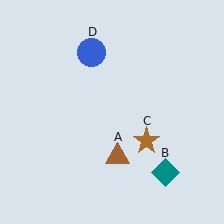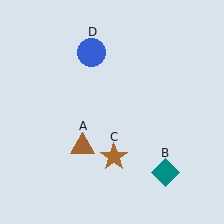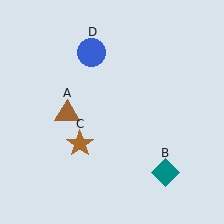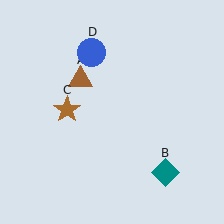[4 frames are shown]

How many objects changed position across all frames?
2 objects changed position: brown triangle (object A), brown star (object C).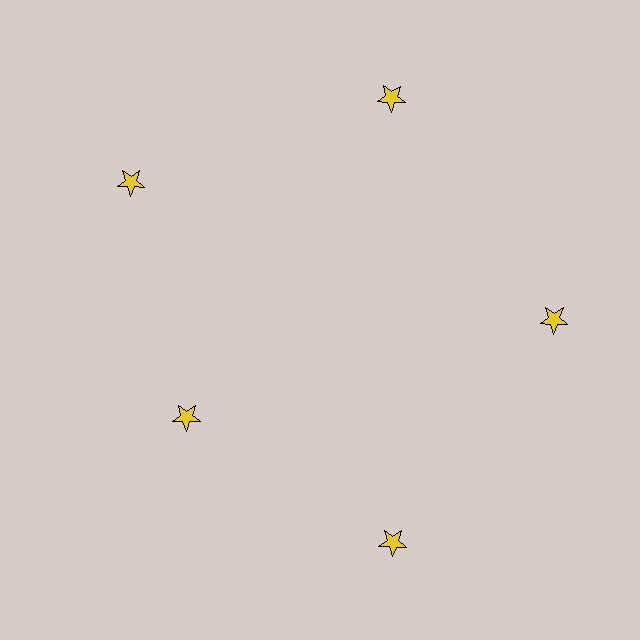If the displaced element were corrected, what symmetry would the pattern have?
It would have 5-fold rotational symmetry — the pattern would map onto itself every 72 degrees.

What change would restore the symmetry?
The symmetry would be restored by moving it outward, back onto the ring so that all 5 stars sit at equal angles and equal distance from the center.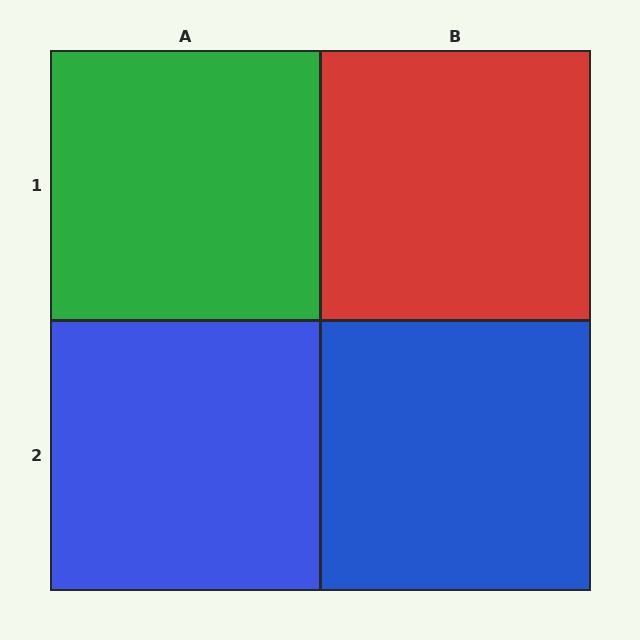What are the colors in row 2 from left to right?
Blue, blue.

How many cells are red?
1 cell is red.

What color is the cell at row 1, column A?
Green.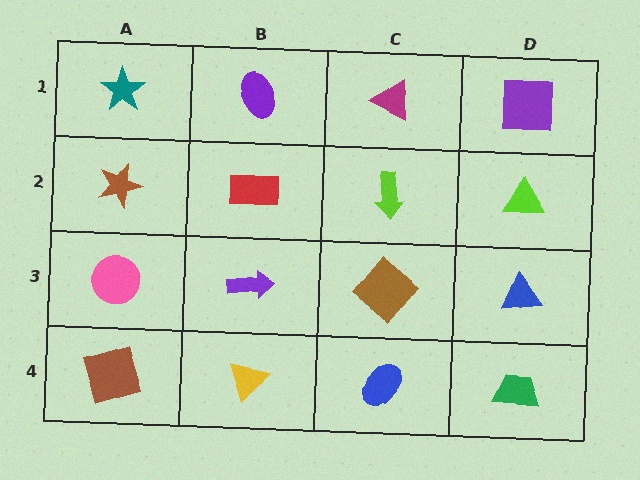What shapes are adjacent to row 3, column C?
A lime arrow (row 2, column C), a blue ellipse (row 4, column C), a purple arrow (row 3, column B), a blue triangle (row 3, column D).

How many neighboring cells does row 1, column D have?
2.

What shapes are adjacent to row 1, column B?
A red rectangle (row 2, column B), a teal star (row 1, column A), a magenta triangle (row 1, column C).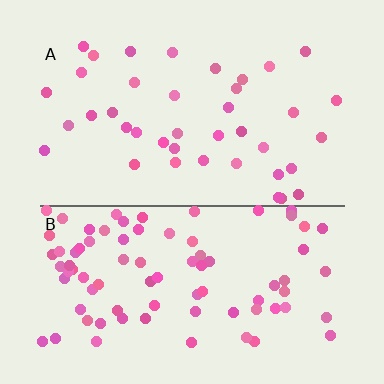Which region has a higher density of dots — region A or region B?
B (the bottom).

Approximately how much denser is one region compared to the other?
Approximately 2.1× — region B over region A.